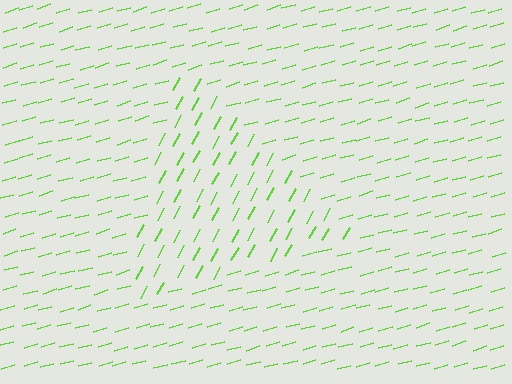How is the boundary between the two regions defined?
The boundary is defined purely by a change in line orientation (approximately 45 degrees difference). All lines are the same color and thickness.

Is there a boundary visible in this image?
Yes, there is a texture boundary formed by a change in line orientation.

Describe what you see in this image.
The image is filled with small lime line segments. A triangle region in the image has lines oriented differently from the surrounding lines, creating a visible texture boundary.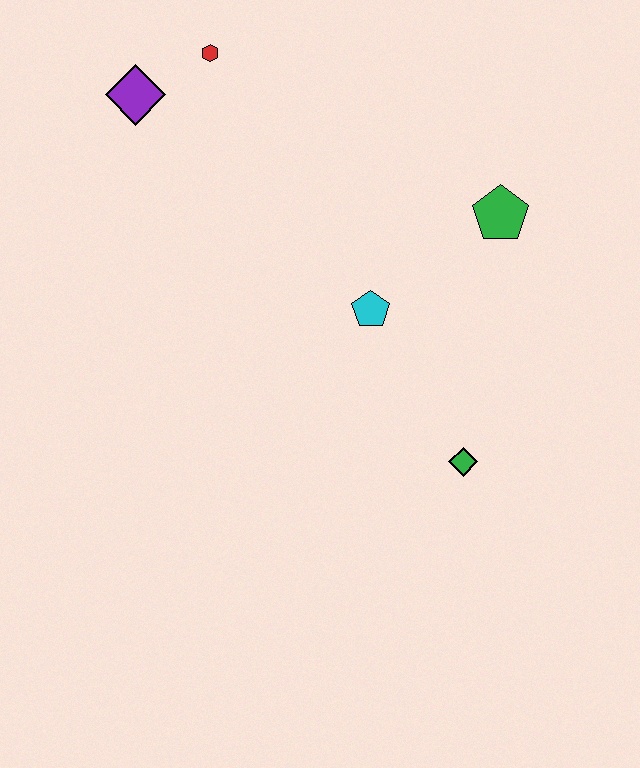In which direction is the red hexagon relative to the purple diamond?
The red hexagon is to the right of the purple diamond.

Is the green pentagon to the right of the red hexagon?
Yes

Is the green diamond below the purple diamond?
Yes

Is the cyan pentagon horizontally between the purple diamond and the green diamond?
Yes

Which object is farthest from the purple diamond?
The green diamond is farthest from the purple diamond.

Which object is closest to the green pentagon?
The cyan pentagon is closest to the green pentagon.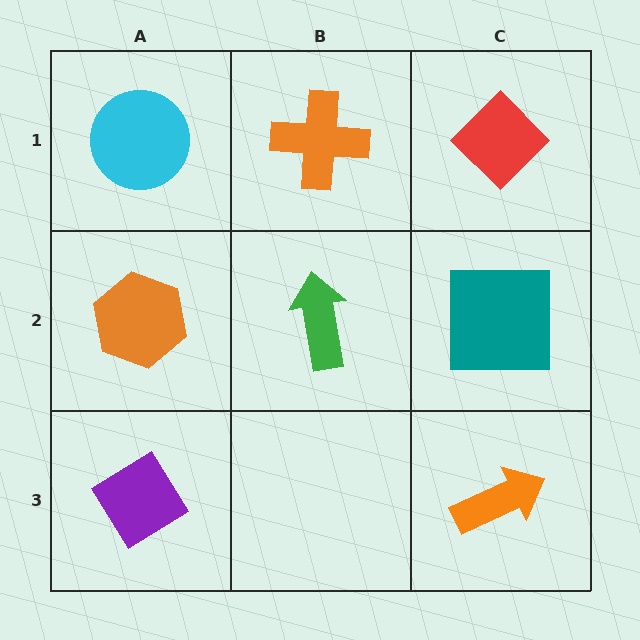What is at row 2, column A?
An orange hexagon.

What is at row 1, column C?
A red diamond.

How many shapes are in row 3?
2 shapes.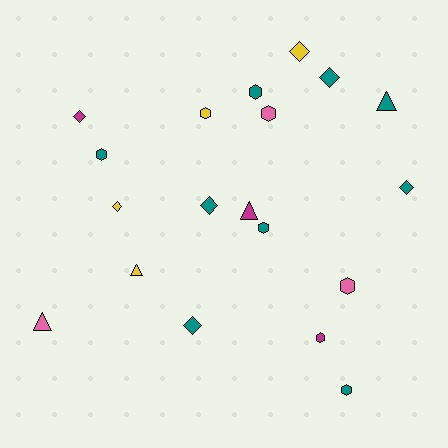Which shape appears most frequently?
Hexagon, with 8 objects.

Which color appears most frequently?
Teal, with 9 objects.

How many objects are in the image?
There are 19 objects.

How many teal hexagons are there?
There are 4 teal hexagons.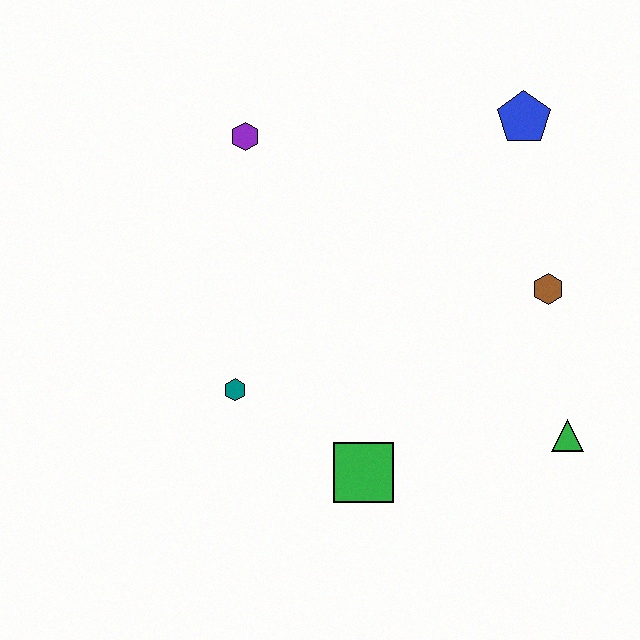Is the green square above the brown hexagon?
No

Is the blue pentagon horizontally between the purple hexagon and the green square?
No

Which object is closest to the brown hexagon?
The green triangle is closest to the brown hexagon.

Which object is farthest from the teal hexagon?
The blue pentagon is farthest from the teal hexagon.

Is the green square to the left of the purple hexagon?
No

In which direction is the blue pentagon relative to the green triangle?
The blue pentagon is above the green triangle.